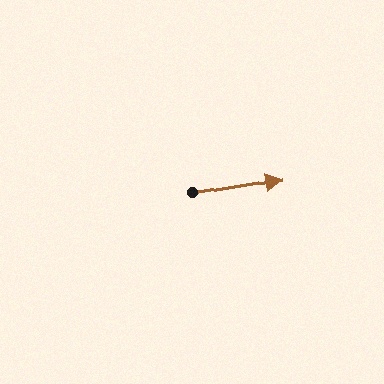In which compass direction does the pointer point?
East.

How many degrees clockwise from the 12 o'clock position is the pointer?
Approximately 81 degrees.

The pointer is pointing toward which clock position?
Roughly 3 o'clock.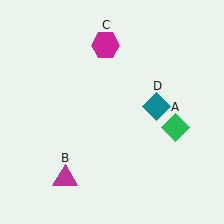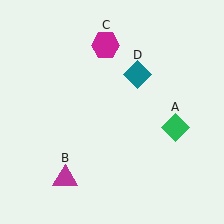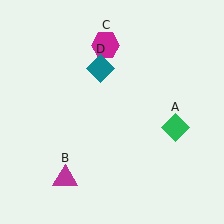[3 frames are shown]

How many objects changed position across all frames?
1 object changed position: teal diamond (object D).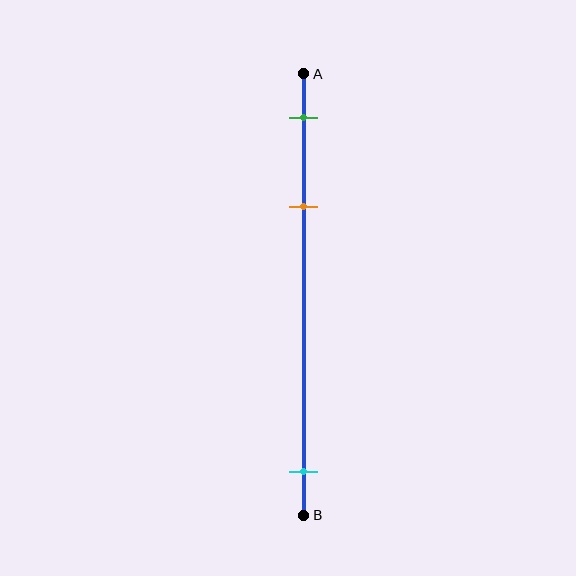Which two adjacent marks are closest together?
The green and orange marks are the closest adjacent pair.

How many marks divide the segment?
There are 3 marks dividing the segment.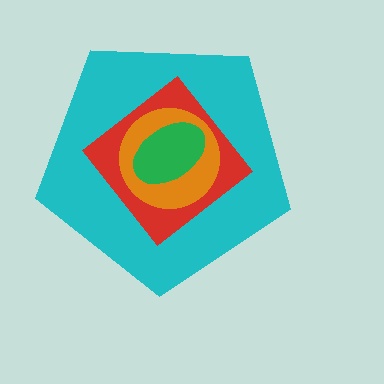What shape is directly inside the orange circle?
The green ellipse.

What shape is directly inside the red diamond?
The orange circle.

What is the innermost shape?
The green ellipse.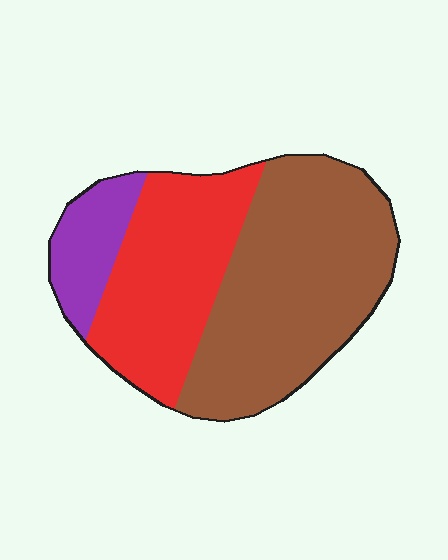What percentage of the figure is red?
Red covers 35% of the figure.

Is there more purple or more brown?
Brown.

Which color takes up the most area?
Brown, at roughly 55%.